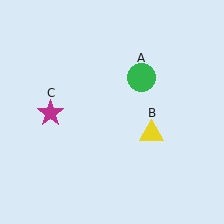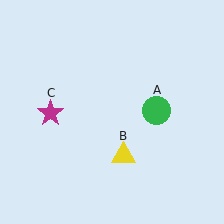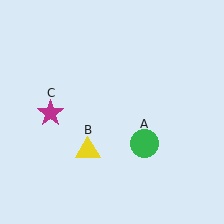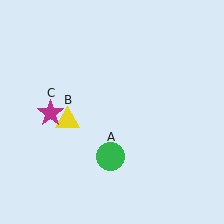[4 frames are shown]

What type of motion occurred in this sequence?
The green circle (object A), yellow triangle (object B) rotated clockwise around the center of the scene.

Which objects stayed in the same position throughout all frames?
Magenta star (object C) remained stationary.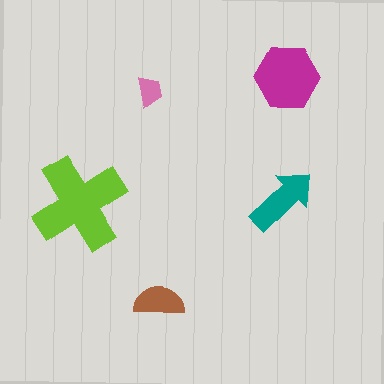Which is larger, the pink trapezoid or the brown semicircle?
The brown semicircle.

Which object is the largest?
The lime cross.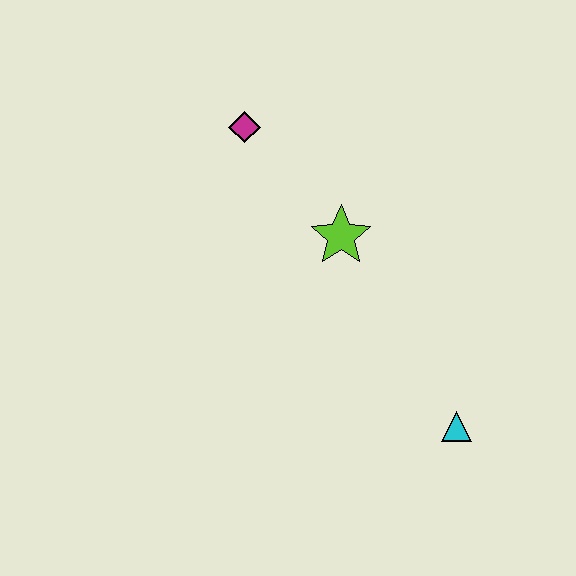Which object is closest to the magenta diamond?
The lime star is closest to the magenta diamond.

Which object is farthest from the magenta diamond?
The cyan triangle is farthest from the magenta diamond.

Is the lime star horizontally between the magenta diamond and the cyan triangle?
Yes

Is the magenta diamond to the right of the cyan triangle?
No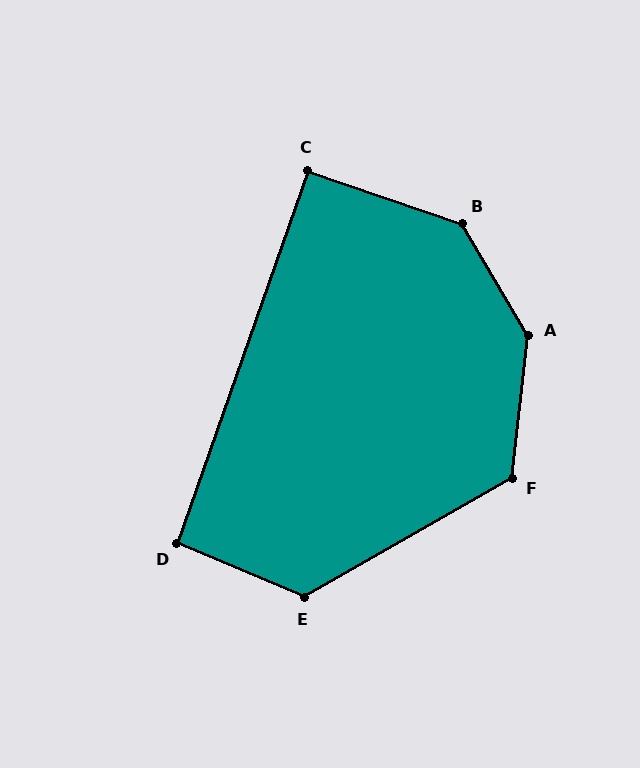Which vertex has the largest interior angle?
A, at approximately 143 degrees.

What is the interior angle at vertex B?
Approximately 140 degrees (obtuse).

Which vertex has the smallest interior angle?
C, at approximately 90 degrees.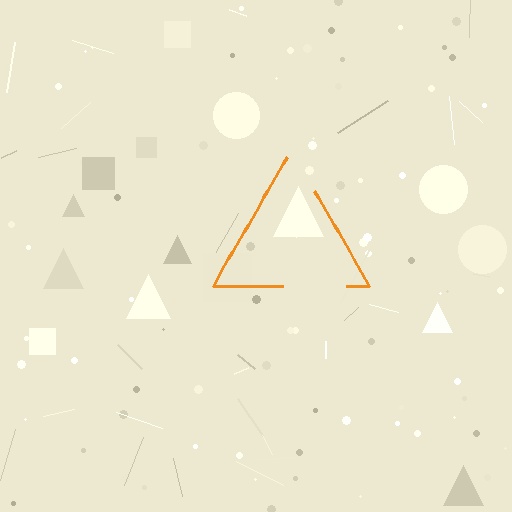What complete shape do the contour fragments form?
The contour fragments form a triangle.